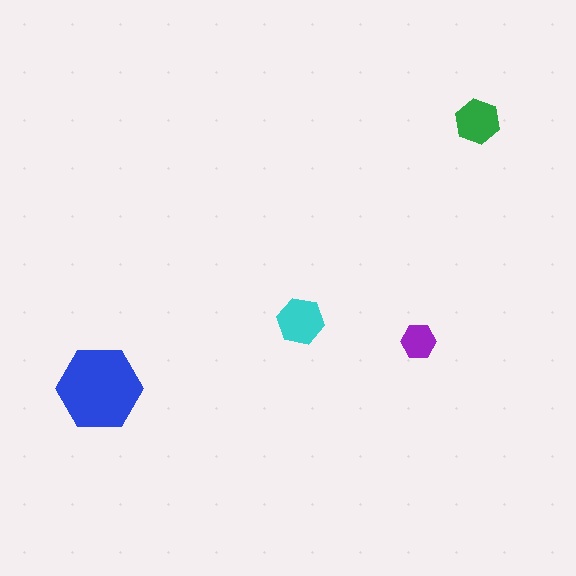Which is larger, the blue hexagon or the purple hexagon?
The blue one.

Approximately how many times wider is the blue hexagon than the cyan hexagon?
About 2 times wider.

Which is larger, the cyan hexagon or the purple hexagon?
The cyan one.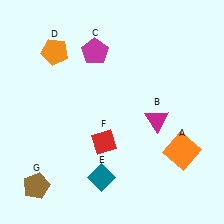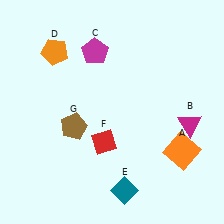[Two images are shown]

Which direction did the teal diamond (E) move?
The teal diamond (E) moved right.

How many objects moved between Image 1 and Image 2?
3 objects moved between the two images.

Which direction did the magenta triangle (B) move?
The magenta triangle (B) moved right.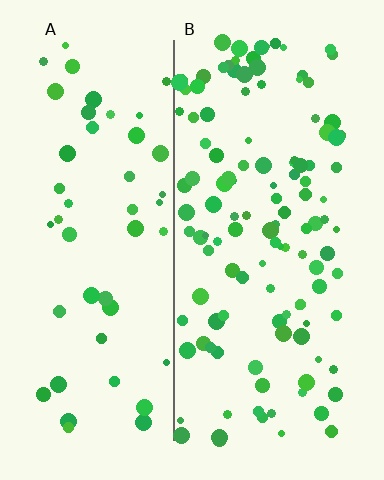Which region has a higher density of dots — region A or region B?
B (the right).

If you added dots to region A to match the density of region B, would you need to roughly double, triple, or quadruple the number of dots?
Approximately triple.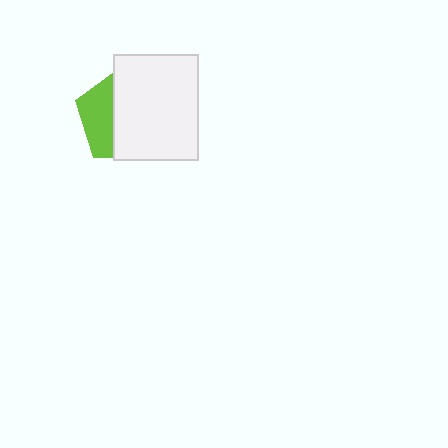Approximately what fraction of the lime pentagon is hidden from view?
Roughly 65% of the lime pentagon is hidden behind the white rectangle.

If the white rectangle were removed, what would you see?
You would see the complete lime pentagon.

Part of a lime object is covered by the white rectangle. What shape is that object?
It is a pentagon.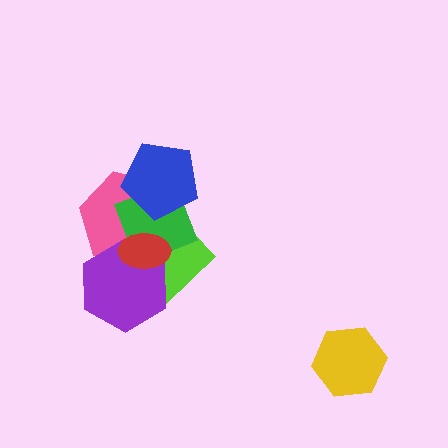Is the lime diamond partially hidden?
Yes, it is partially covered by another shape.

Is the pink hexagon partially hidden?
Yes, it is partially covered by another shape.